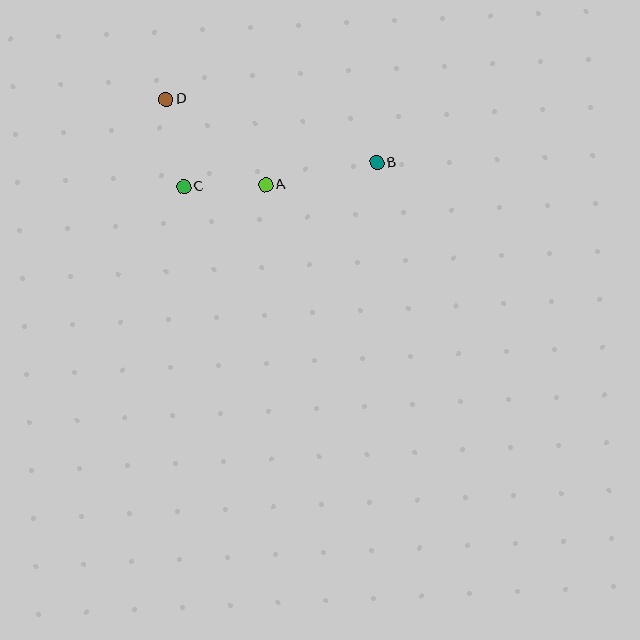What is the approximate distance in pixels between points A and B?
The distance between A and B is approximately 113 pixels.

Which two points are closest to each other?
Points A and C are closest to each other.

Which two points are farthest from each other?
Points B and D are farthest from each other.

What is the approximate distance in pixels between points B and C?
The distance between B and C is approximately 195 pixels.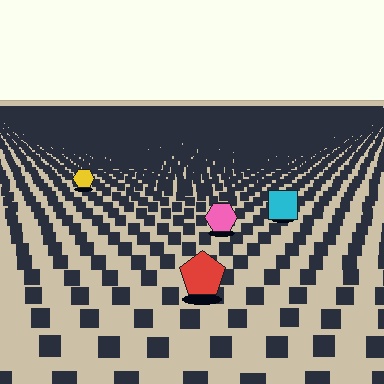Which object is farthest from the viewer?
The yellow hexagon is farthest from the viewer. It appears smaller and the ground texture around it is denser.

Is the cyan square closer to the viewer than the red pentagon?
No. The red pentagon is closer — you can tell from the texture gradient: the ground texture is coarser near it.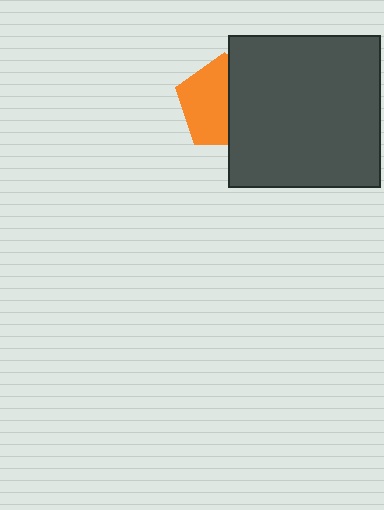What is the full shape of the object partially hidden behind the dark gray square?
The partially hidden object is an orange pentagon.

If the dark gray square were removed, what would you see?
You would see the complete orange pentagon.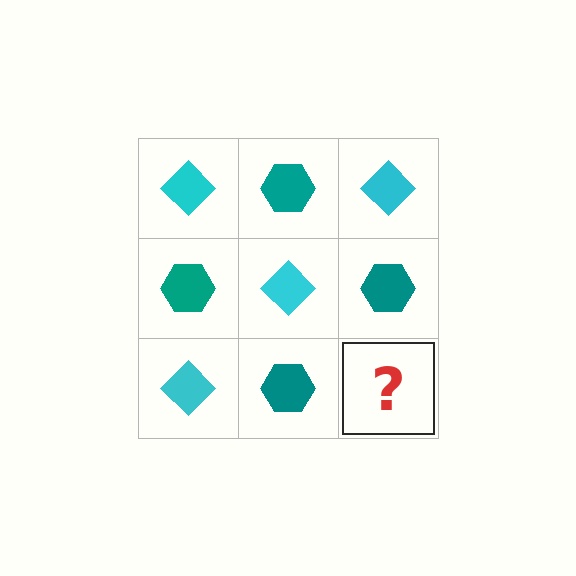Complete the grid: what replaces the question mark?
The question mark should be replaced with a cyan diamond.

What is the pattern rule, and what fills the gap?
The rule is that it alternates cyan diamond and teal hexagon in a checkerboard pattern. The gap should be filled with a cyan diamond.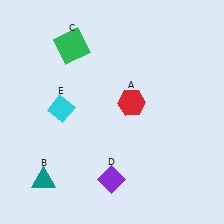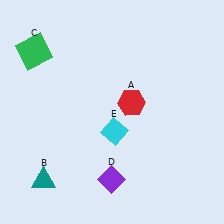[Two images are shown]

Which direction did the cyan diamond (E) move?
The cyan diamond (E) moved right.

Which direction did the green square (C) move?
The green square (C) moved left.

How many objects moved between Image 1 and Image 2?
2 objects moved between the two images.